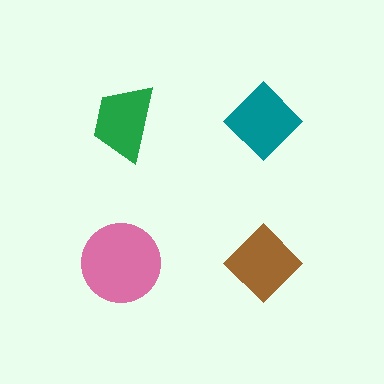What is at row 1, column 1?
A green trapezoid.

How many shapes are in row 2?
2 shapes.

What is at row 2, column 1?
A pink circle.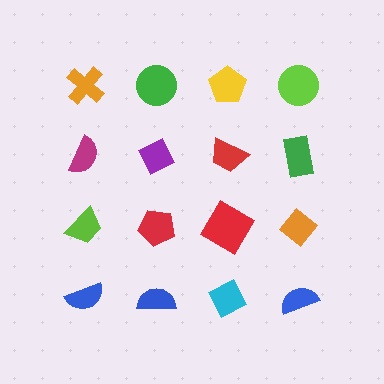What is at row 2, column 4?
A green rectangle.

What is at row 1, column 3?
A yellow pentagon.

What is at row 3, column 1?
A lime trapezoid.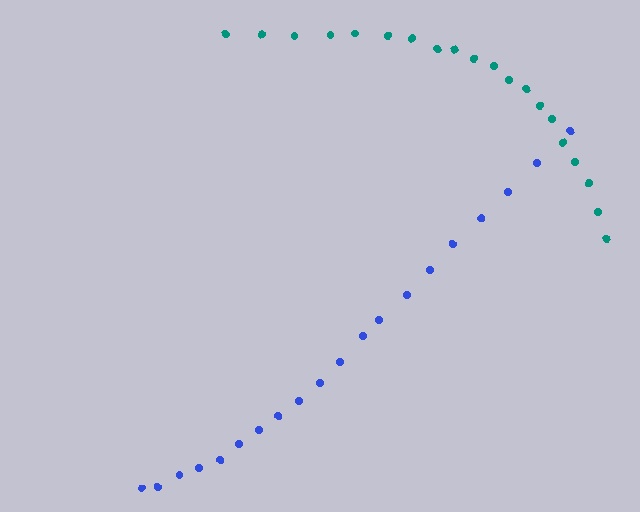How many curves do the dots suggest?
There are 2 distinct paths.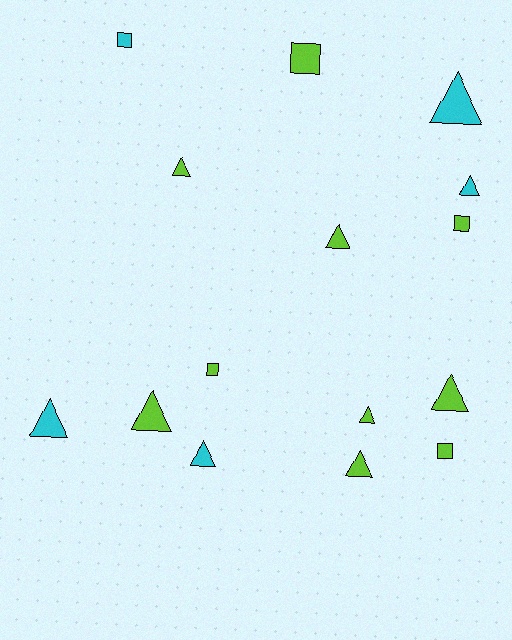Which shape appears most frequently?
Triangle, with 10 objects.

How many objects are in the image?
There are 15 objects.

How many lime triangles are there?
There are 6 lime triangles.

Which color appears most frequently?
Lime, with 10 objects.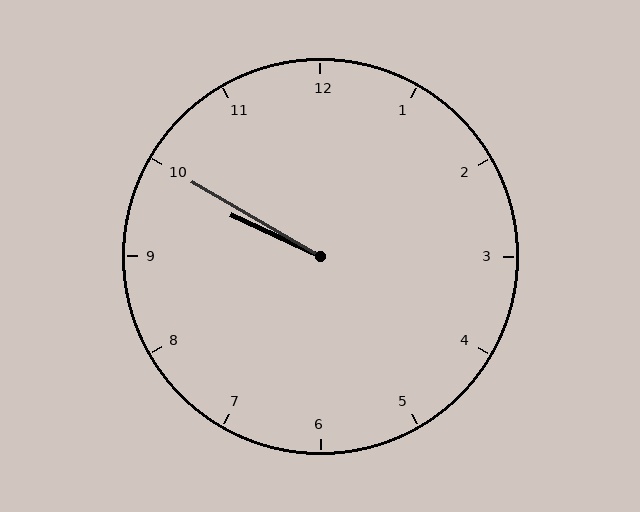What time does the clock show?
9:50.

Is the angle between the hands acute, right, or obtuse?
It is acute.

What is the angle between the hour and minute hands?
Approximately 5 degrees.